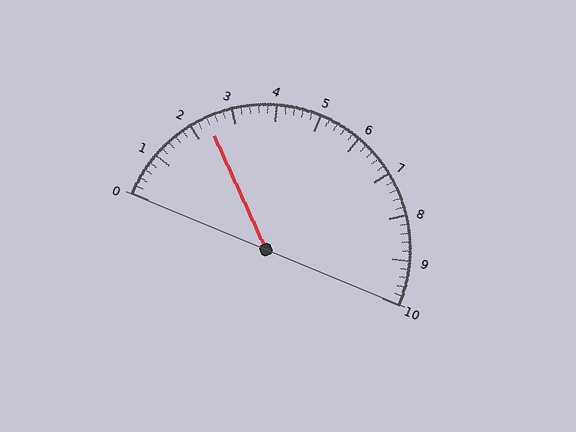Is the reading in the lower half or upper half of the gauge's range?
The reading is in the lower half of the range (0 to 10).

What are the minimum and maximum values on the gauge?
The gauge ranges from 0 to 10.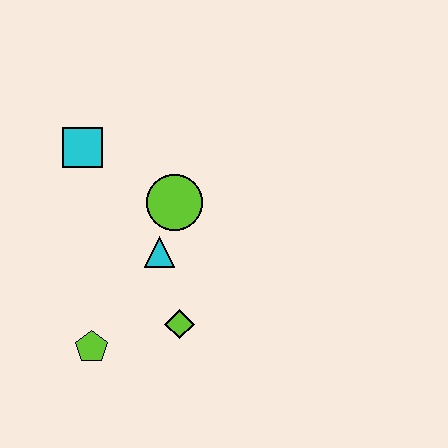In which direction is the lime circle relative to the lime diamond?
The lime circle is above the lime diamond.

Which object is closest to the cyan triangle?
The lime circle is closest to the cyan triangle.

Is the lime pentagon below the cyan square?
Yes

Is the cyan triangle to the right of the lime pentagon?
Yes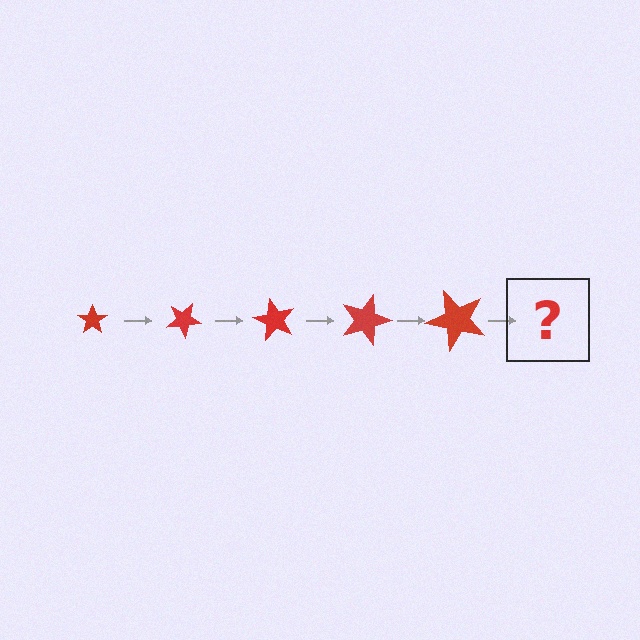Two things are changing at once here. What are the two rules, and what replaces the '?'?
The two rules are that the star grows larger each step and it rotates 30 degrees each step. The '?' should be a star, larger than the previous one and rotated 150 degrees from the start.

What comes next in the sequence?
The next element should be a star, larger than the previous one and rotated 150 degrees from the start.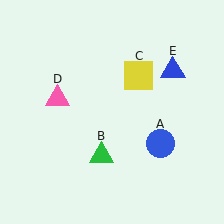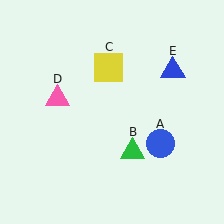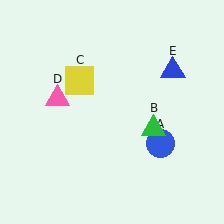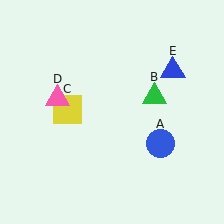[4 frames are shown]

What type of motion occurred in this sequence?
The green triangle (object B), yellow square (object C) rotated counterclockwise around the center of the scene.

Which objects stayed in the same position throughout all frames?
Blue circle (object A) and pink triangle (object D) and blue triangle (object E) remained stationary.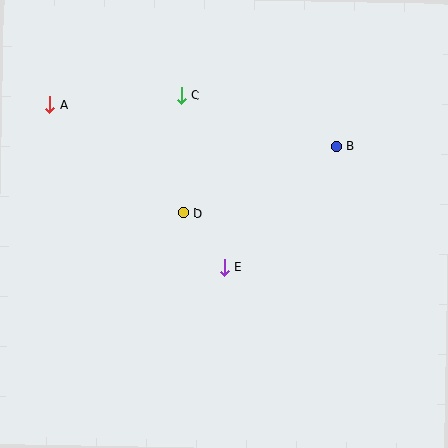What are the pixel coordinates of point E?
Point E is at (225, 267).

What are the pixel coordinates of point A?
Point A is at (50, 105).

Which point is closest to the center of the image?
Point D at (184, 213) is closest to the center.